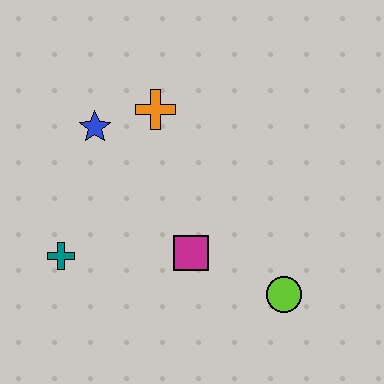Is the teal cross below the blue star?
Yes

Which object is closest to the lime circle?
The magenta square is closest to the lime circle.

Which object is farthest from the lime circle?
The blue star is farthest from the lime circle.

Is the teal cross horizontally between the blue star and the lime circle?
No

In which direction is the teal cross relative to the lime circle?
The teal cross is to the left of the lime circle.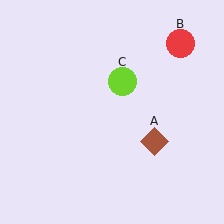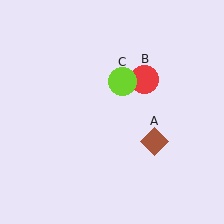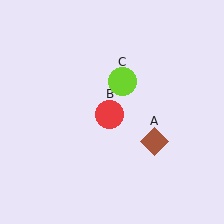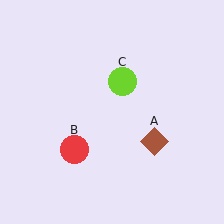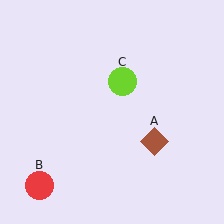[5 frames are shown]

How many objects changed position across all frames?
1 object changed position: red circle (object B).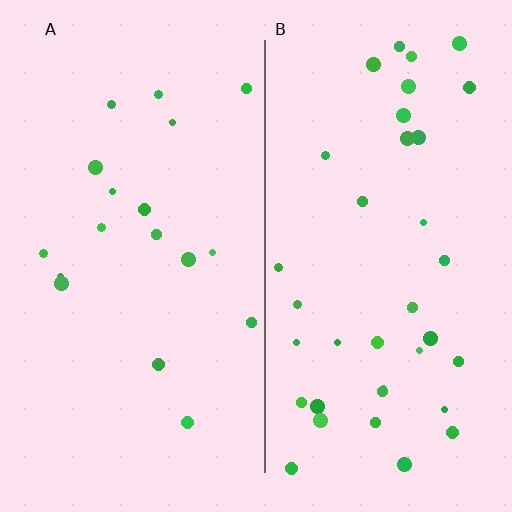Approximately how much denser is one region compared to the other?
Approximately 2.0× — region B over region A.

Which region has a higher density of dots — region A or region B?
B (the right).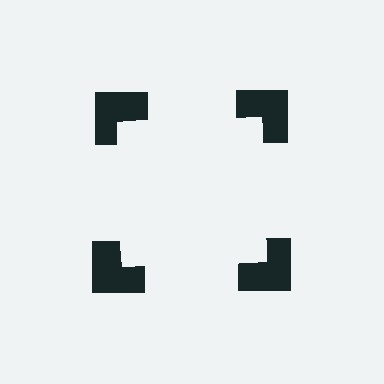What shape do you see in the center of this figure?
An illusory square — its edges are inferred from the aligned wedge cuts in the notched squares, not physically drawn.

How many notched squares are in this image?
There are 4 — one at each vertex of the illusory square.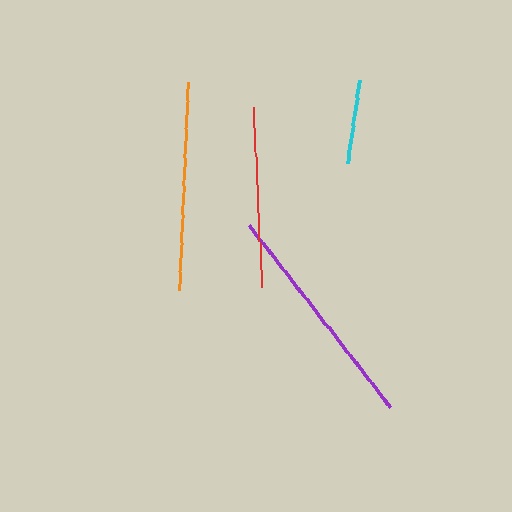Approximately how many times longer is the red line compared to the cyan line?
The red line is approximately 2.2 times the length of the cyan line.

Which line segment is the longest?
The purple line is the longest at approximately 230 pixels.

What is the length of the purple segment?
The purple segment is approximately 230 pixels long.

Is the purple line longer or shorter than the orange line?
The purple line is longer than the orange line.